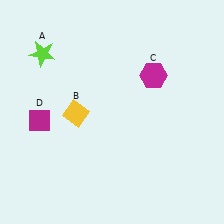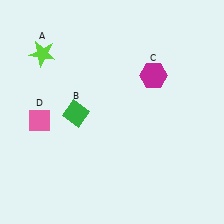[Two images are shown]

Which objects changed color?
B changed from yellow to green. D changed from magenta to pink.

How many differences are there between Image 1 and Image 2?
There are 2 differences between the two images.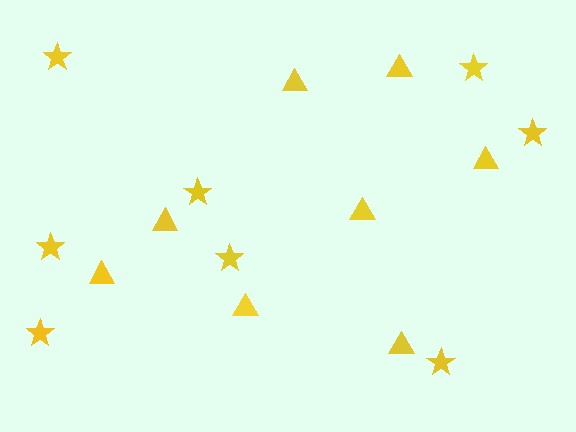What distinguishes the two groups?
There are 2 groups: one group of triangles (8) and one group of stars (8).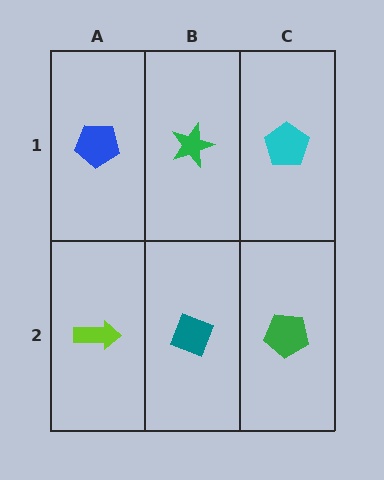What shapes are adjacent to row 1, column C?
A green pentagon (row 2, column C), a green star (row 1, column B).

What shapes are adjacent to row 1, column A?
A lime arrow (row 2, column A), a green star (row 1, column B).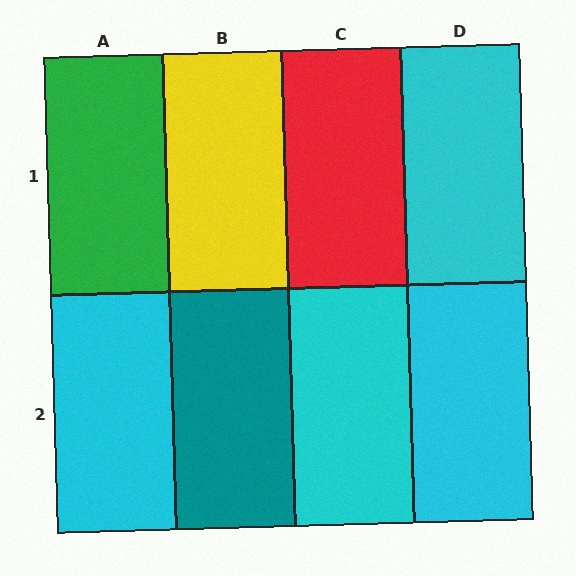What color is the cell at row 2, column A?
Cyan.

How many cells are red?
1 cell is red.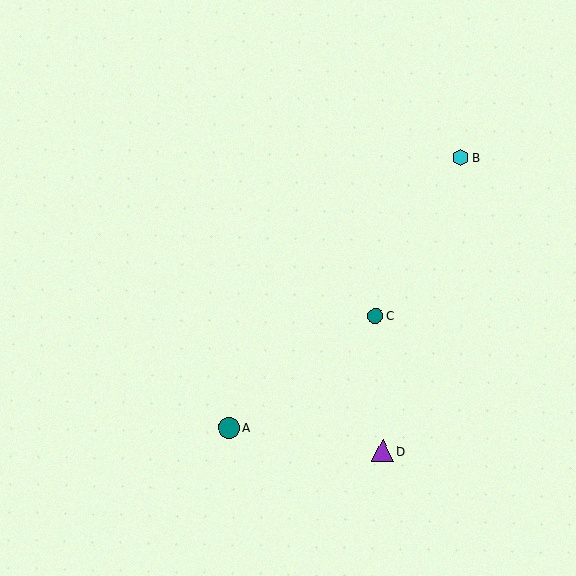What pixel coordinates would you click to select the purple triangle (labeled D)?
Click at (383, 451) to select the purple triangle D.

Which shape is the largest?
The purple triangle (labeled D) is the largest.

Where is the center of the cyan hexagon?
The center of the cyan hexagon is at (460, 157).